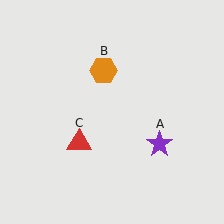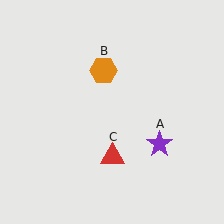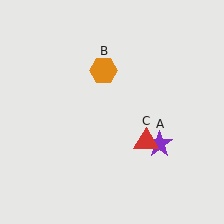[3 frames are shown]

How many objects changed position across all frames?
1 object changed position: red triangle (object C).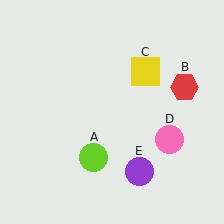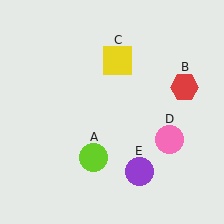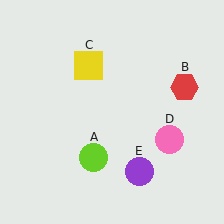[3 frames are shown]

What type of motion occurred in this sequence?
The yellow square (object C) rotated counterclockwise around the center of the scene.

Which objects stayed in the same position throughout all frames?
Lime circle (object A) and red hexagon (object B) and pink circle (object D) and purple circle (object E) remained stationary.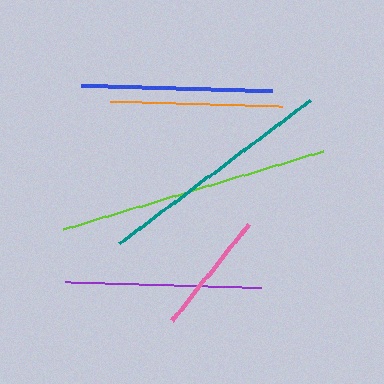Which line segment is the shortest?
The pink line is the shortest at approximately 123 pixels.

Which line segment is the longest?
The lime line is the longest at approximately 272 pixels.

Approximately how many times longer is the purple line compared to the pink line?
The purple line is approximately 1.6 times the length of the pink line.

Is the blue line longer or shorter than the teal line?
The teal line is longer than the blue line.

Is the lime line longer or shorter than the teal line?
The lime line is longer than the teal line.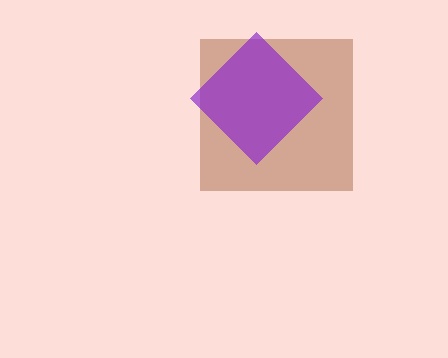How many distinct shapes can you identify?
There are 2 distinct shapes: a brown square, a purple diamond.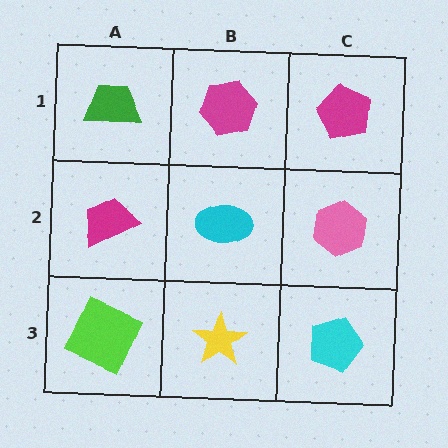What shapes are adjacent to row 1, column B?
A cyan ellipse (row 2, column B), a green trapezoid (row 1, column A), a magenta pentagon (row 1, column C).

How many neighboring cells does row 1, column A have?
2.